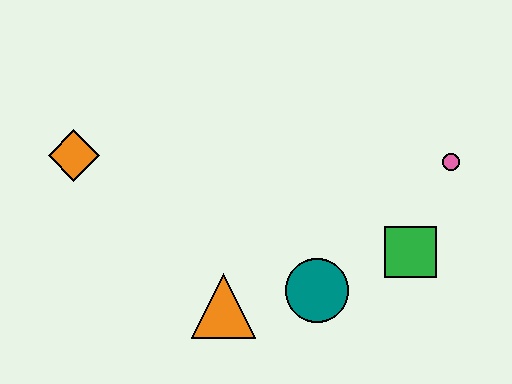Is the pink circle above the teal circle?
Yes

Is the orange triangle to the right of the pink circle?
No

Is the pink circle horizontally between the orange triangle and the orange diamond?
No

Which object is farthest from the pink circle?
The orange diamond is farthest from the pink circle.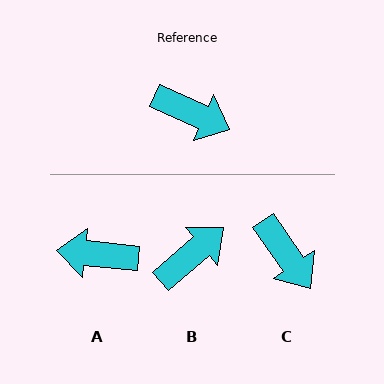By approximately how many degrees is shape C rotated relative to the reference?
Approximately 31 degrees clockwise.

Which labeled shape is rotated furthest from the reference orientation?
A, about 161 degrees away.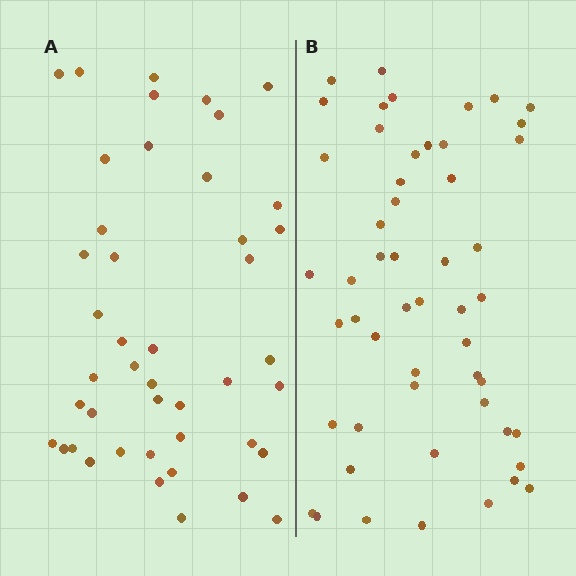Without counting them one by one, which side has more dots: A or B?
Region B (the right region) has more dots.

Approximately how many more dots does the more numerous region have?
Region B has roughly 8 or so more dots than region A.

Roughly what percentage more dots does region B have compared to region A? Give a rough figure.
About 20% more.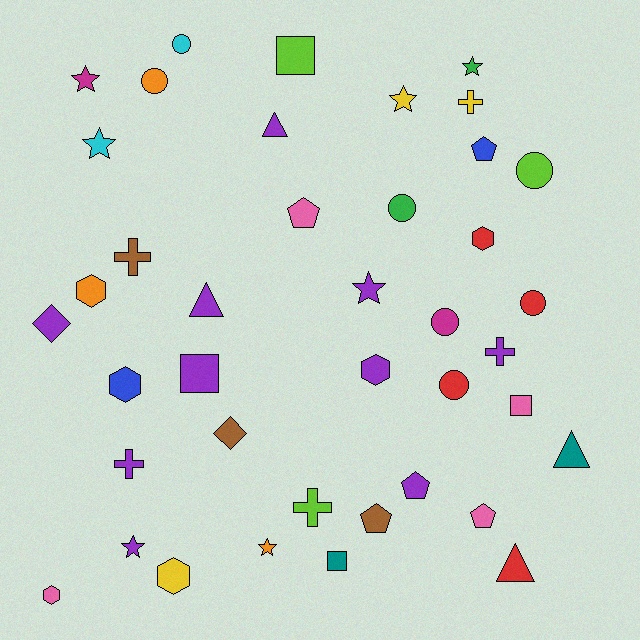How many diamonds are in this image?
There are 2 diamonds.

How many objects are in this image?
There are 40 objects.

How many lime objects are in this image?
There are 3 lime objects.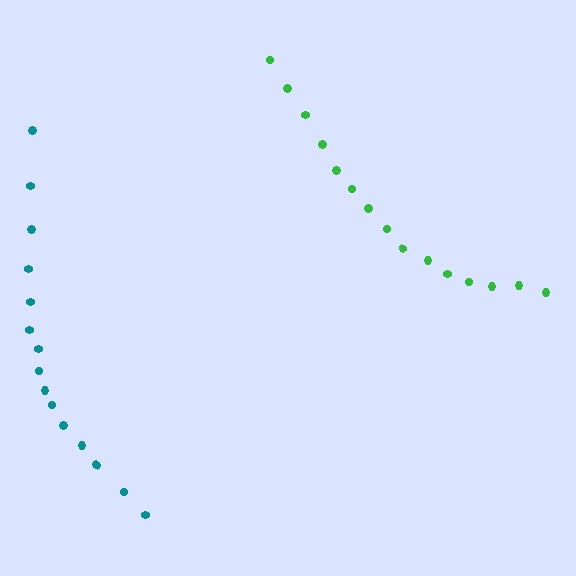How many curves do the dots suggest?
There are 2 distinct paths.